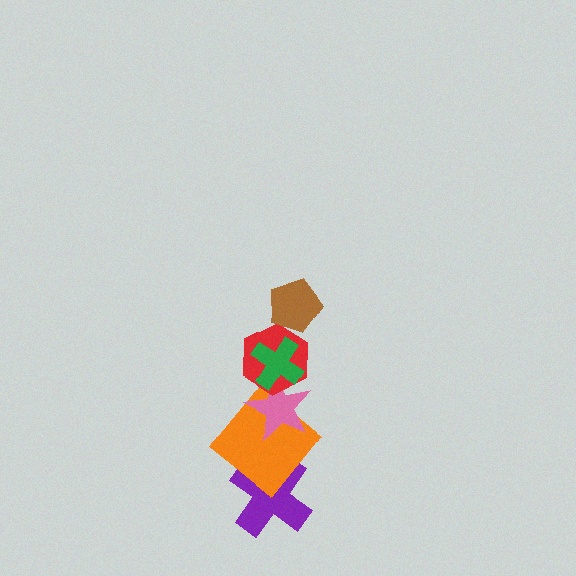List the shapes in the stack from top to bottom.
From top to bottom: the brown pentagon, the green cross, the red hexagon, the pink star, the orange diamond, the purple cross.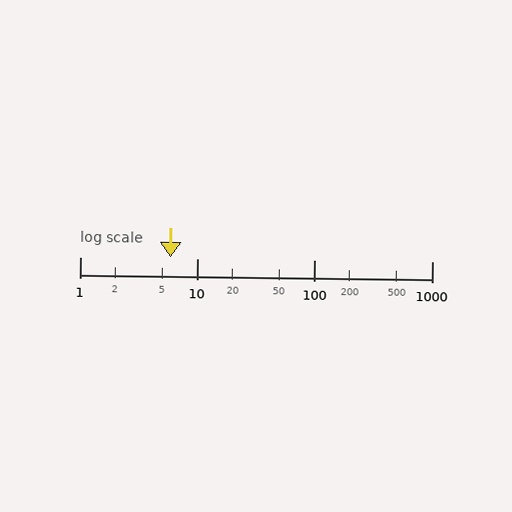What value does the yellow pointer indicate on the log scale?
The pointer indicates approximately 5.9.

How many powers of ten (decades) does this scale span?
The scale spans 3 decades, from 1 to 1000.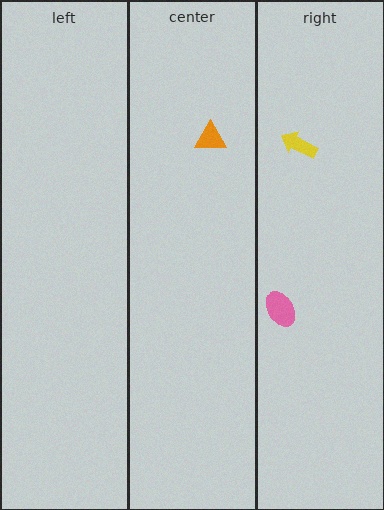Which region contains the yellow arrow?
The right region.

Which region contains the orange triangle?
The center region.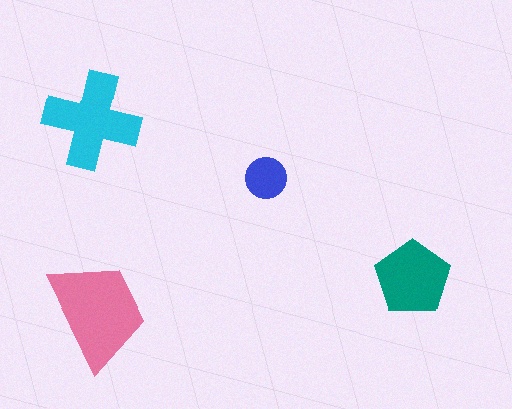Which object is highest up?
The cyan cross is topmost.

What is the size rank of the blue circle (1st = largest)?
4th.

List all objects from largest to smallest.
The pink trapezoid, the cyan cross, the teal pentagon, the blue circle.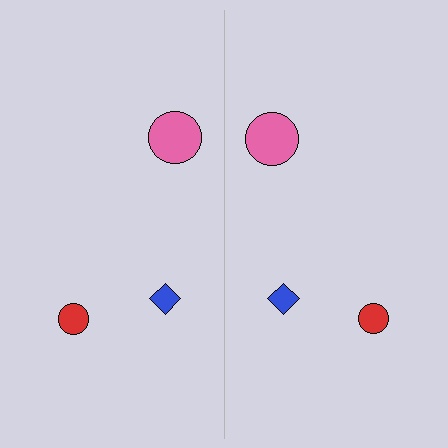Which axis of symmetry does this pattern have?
The pattern has a vertical axis of symmetry running through the center of the image.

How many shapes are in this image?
There are 6 shapes in this image.